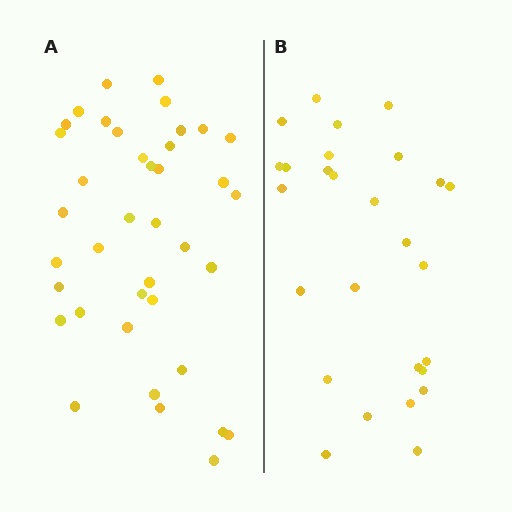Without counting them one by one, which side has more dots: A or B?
Region A (the left region) has more dots.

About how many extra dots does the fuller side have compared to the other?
Region A has roughly 12 or so more dots than region B.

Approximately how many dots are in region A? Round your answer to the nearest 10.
About 40 dots. (The exact count is 39, which rounds to 40.)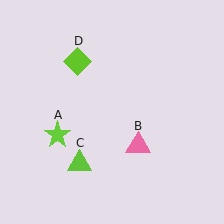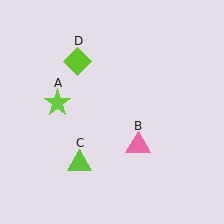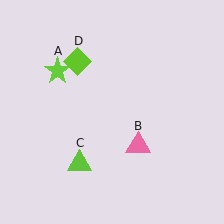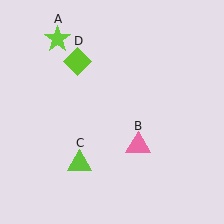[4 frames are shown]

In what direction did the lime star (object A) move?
The lime star (object A) moved up.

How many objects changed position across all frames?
1 object changed position: lime star (object A).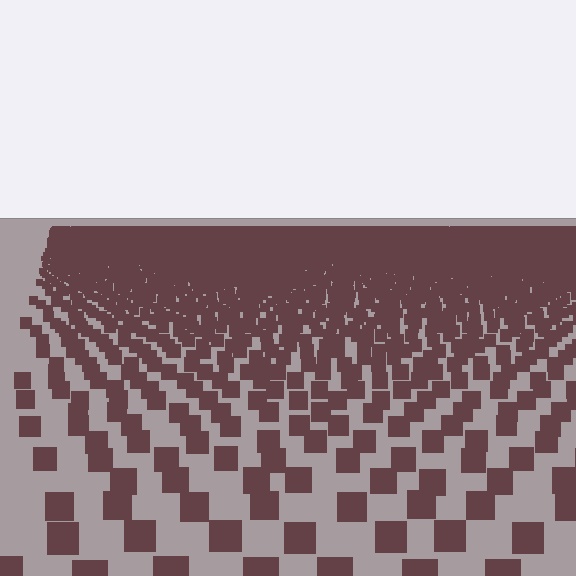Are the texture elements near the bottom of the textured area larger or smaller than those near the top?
Larger. Near the bottom, elements are closer to the viewer and appear at a bigger on-screen size.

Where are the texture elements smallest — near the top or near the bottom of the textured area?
Near the top.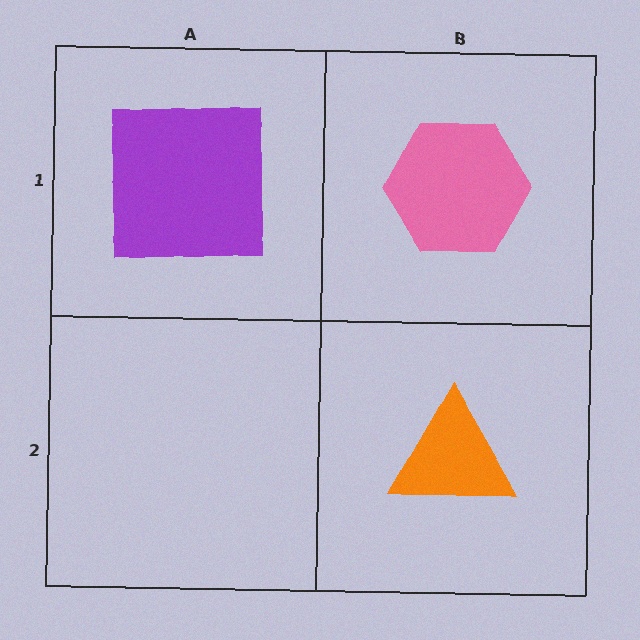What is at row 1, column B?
A pink hexagon.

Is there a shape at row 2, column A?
No, that cell is empty.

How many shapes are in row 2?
1 shape.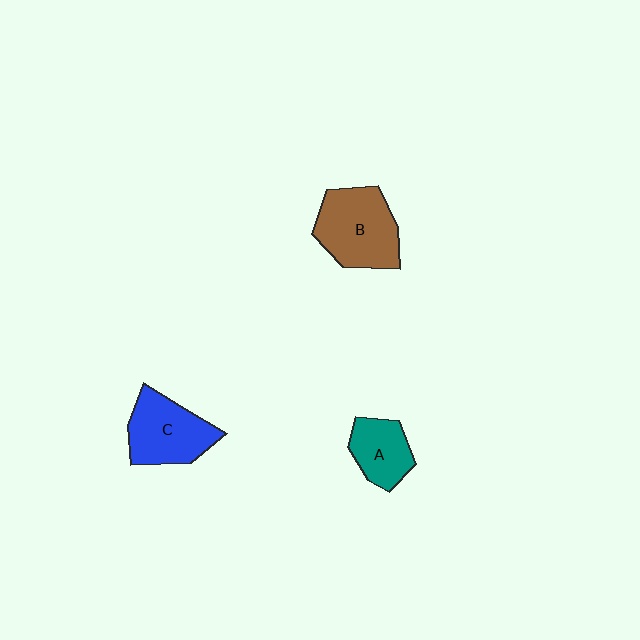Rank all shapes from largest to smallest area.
From largest to smallest: B (brown), C (blue), A (teal).